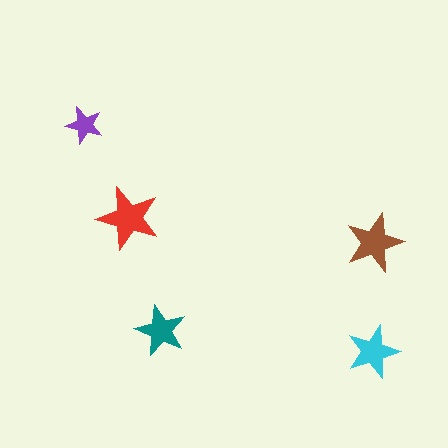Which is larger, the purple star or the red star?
The red one.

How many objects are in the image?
There are 5 objects in the image.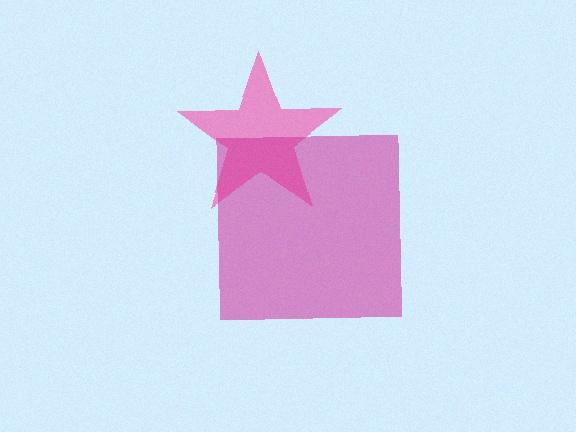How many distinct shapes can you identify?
There are 2 distinct shapes: a pink star, a magenta square.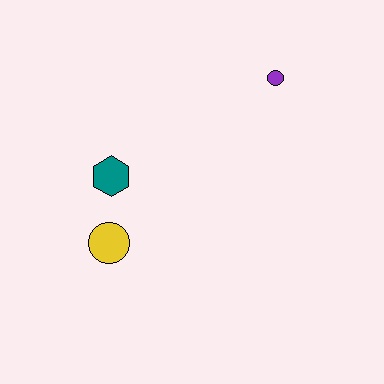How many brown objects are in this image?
There are no brown objects.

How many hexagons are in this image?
There is 1 hexagon.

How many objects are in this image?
There are 3 objects.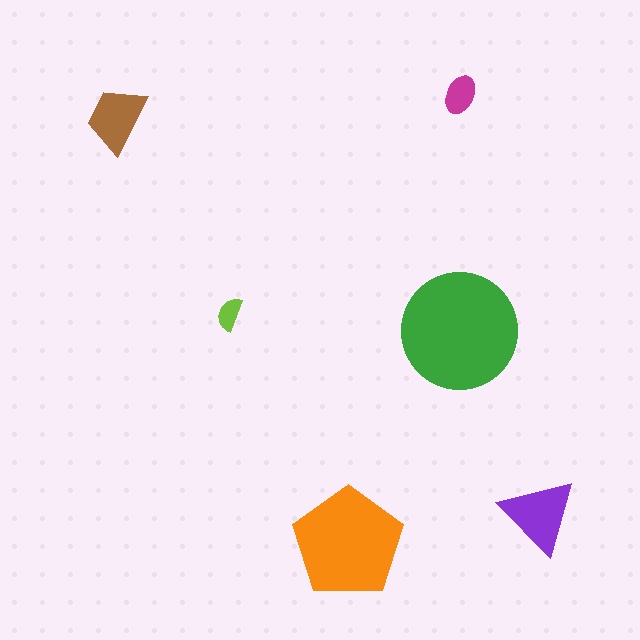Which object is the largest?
The green circle.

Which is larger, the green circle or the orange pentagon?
The green circle.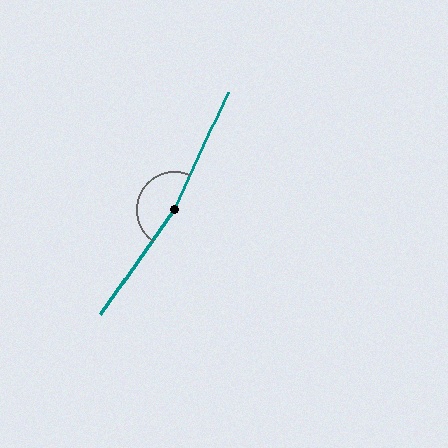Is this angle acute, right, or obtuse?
It is obtuse.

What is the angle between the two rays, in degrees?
Approximately 169 degrees.